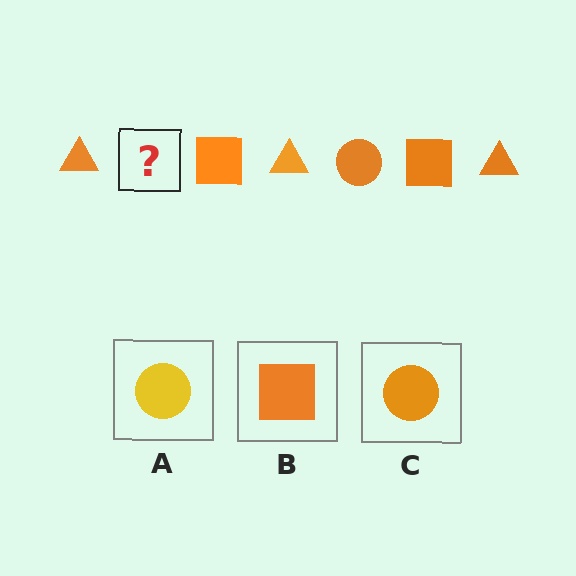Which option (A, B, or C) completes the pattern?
C.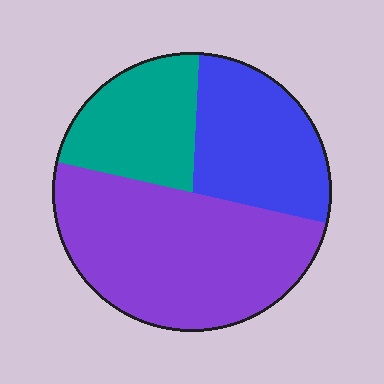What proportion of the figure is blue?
Blue takes up about one quarter (1/4) of the figure.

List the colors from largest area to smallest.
From largest to smallest: purple, blue, teal.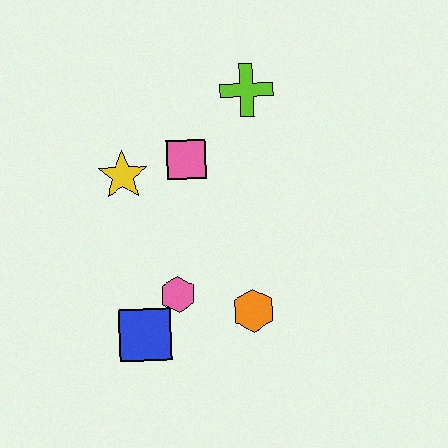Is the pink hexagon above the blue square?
Yes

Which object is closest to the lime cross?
The pink square is closest to the lime cross.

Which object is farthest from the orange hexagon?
The lime cross is farthest from the orange hexagon.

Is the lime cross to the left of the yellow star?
No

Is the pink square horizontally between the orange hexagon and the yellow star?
Yes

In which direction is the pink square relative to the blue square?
The pink square is above the blue square.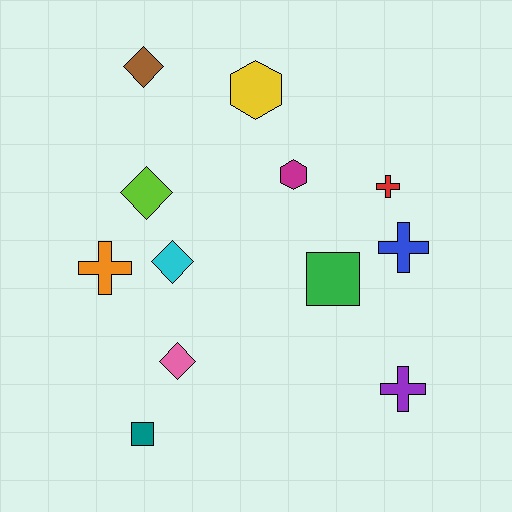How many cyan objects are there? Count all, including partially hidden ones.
There is 1 cyan object.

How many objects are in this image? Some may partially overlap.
There are 12 objects.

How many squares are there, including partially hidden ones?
There are 2 squares.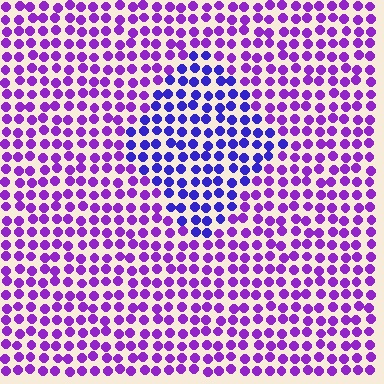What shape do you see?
I see a diamond.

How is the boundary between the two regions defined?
The boundary is defined purely by a slight shift in hue (about 35 degrees). Spacing, size, and orientation are identical on both sides.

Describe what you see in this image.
The image is filled with small purple elements in a uniform arrangement. A diamond-shaped region is visible where the elements are tinted to a slightly different hue, forming a subtle color boundary.